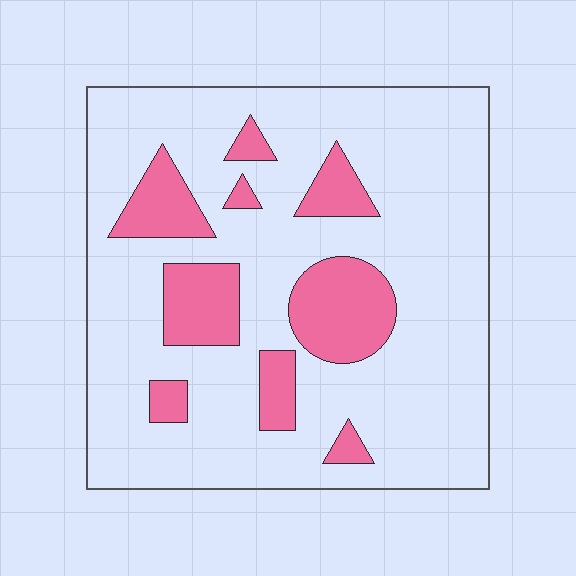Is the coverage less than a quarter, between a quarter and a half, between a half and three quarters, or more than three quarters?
Less than a quarter.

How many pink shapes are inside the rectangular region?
9.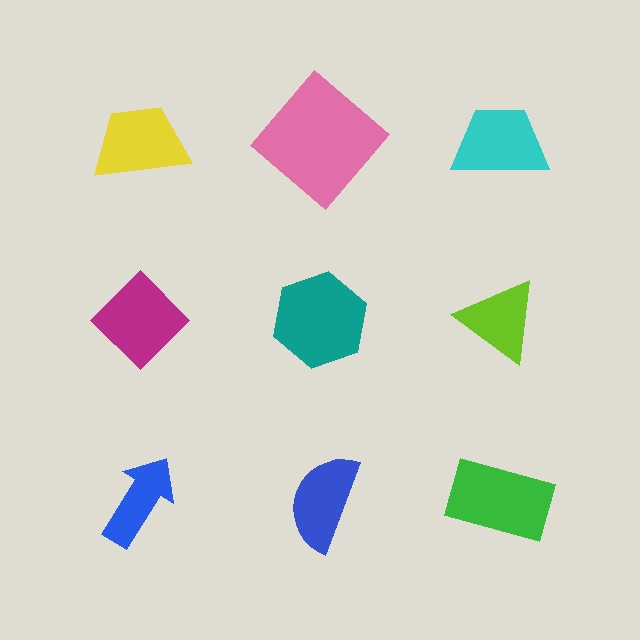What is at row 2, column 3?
A lime triangle.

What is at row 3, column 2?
A blue semicircle.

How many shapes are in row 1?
3 shapes.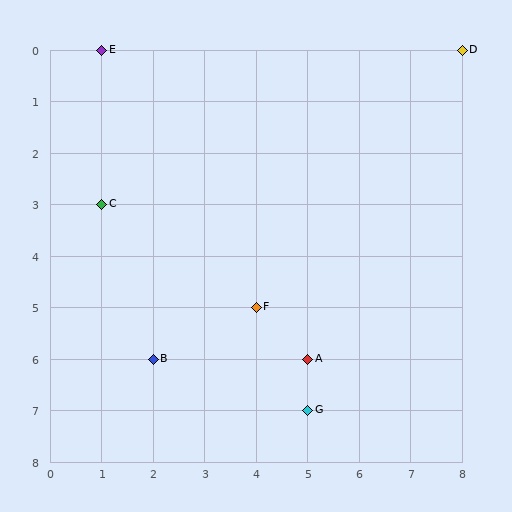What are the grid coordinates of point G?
Point G is at grid coordinates (5, 7).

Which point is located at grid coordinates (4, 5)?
Point F is at (4, 5).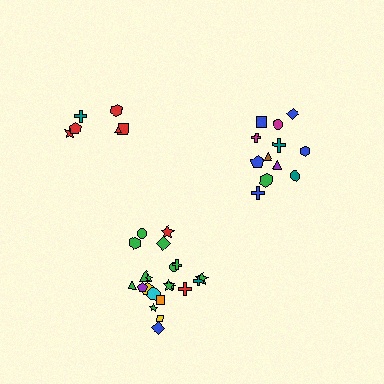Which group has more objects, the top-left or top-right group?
The top-right group.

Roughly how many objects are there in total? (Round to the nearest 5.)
Roughly 40 objects in total.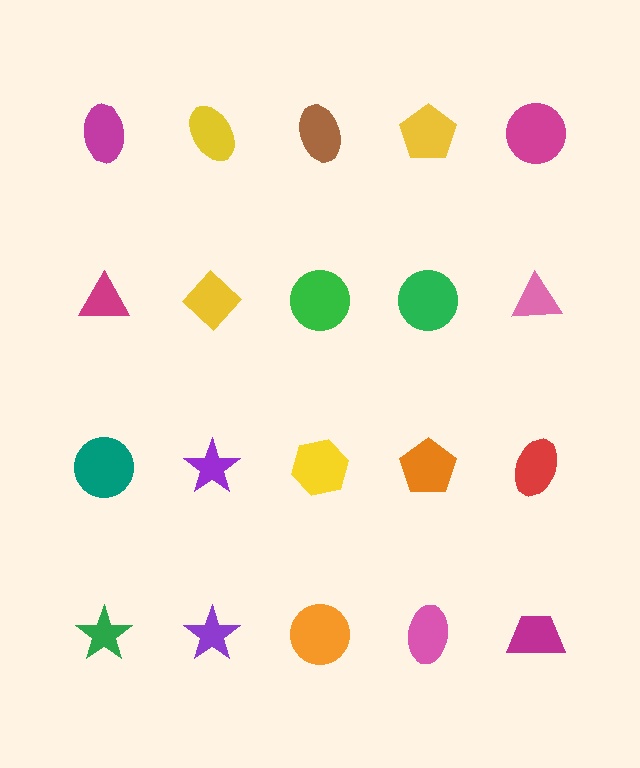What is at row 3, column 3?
A yellow hexagon.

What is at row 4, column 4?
A pink ellipse.